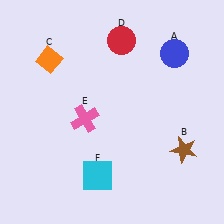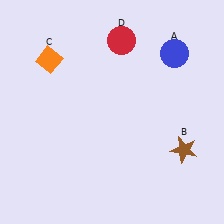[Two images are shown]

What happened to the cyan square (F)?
The cyan square (F) was removed in Image 2. It was in the bottom-left area of Image 1.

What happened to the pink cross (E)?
The pink cross (E) was removed in Image 2. It was in the bottom-left area of Image 1.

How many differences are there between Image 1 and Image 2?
There are 2 differences between the two images.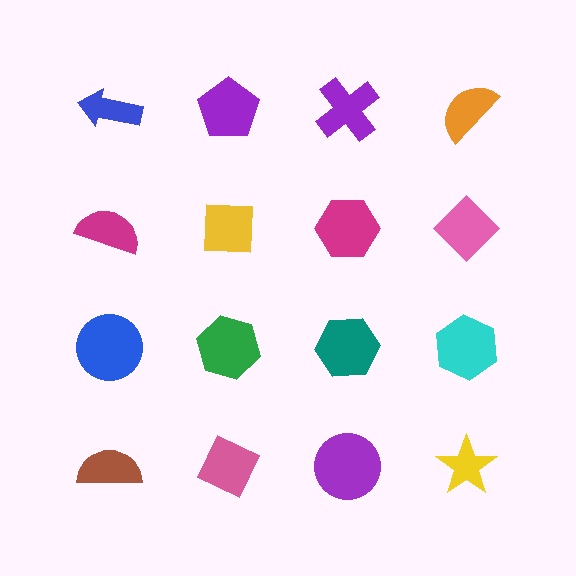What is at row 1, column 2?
A purple pentagon.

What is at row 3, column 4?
A cyan hexagon.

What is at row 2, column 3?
A magenta hexagon.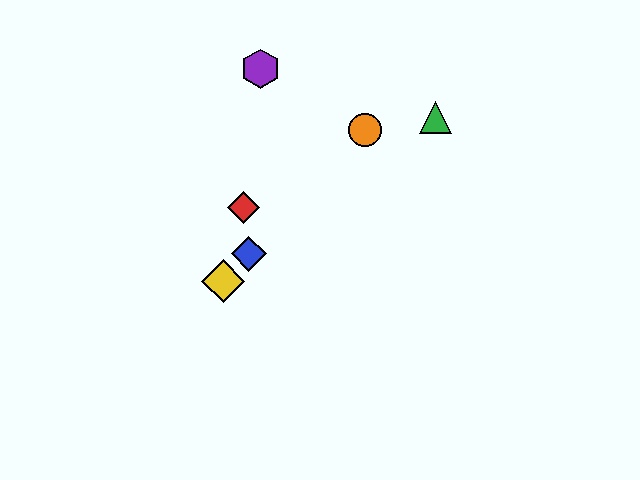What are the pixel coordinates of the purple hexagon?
The purple hexagon is at (261, 69).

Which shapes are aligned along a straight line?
The blue diamond, the yellow diamond, the orange circle are aligned along a straight line.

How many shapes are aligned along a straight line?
3 shapes (the blue diamond, the yellow diamond, the orange circle) are aligned along a straight line.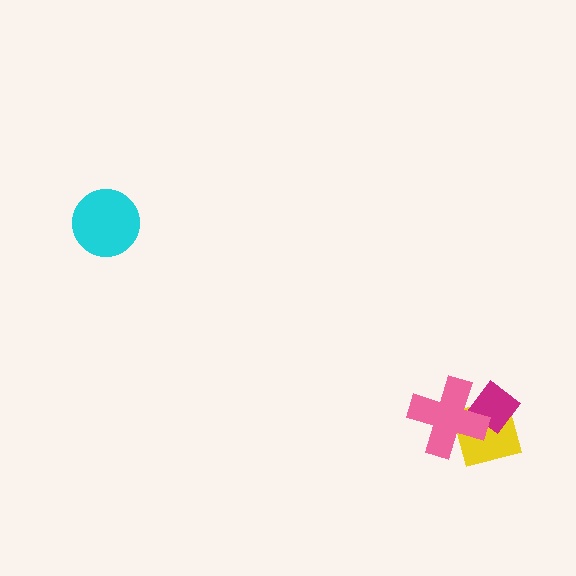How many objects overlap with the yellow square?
2 objects overlap with the yellow square.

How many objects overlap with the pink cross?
2 objects overlap with the pink cross.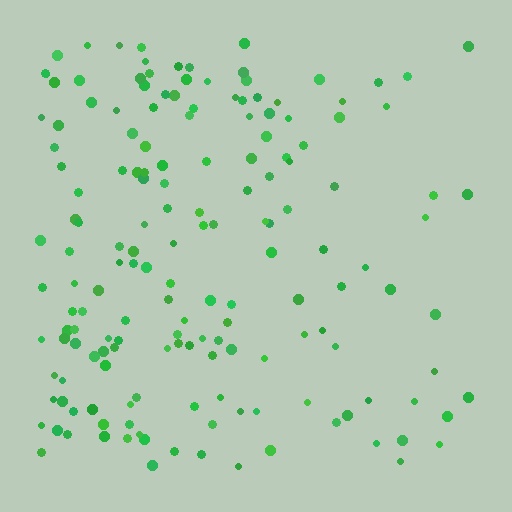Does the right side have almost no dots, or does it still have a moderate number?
Still a moderate number, just noticeably fewer than the left.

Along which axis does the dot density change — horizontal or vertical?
Horizontal.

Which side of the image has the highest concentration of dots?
The left.